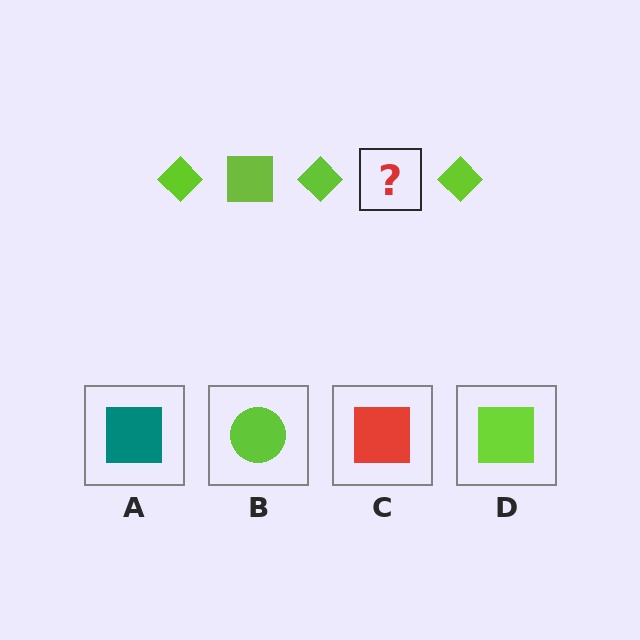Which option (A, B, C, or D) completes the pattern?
D.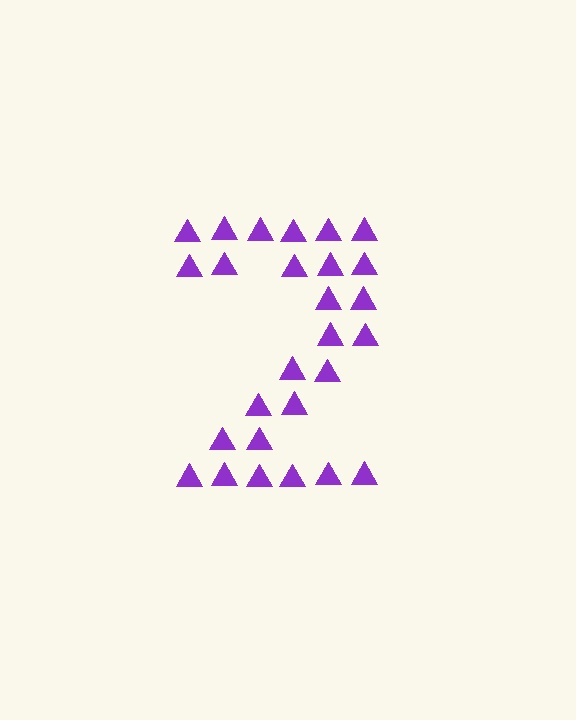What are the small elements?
The small elements are triangles.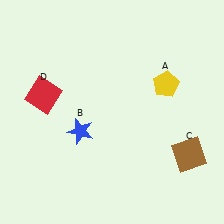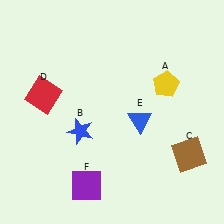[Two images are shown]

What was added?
A blue triangle (E), a purple square (F) were added in Image 2.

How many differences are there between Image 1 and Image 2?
There are 2 differences between the two images.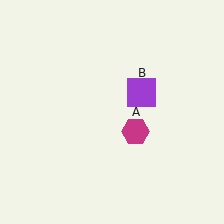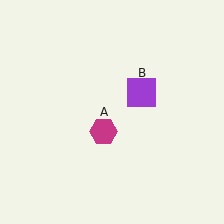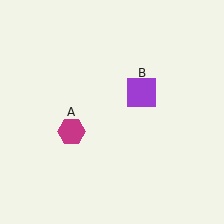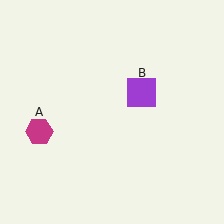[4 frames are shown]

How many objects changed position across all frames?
1 object changed position: magenta hexagon (object A).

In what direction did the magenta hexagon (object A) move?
The magenta hexagon (object A) moved left.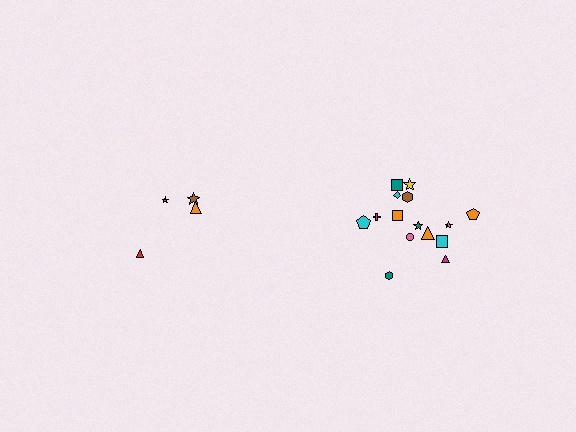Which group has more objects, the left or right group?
The right group.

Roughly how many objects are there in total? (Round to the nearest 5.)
Roughly 20 objects in total.